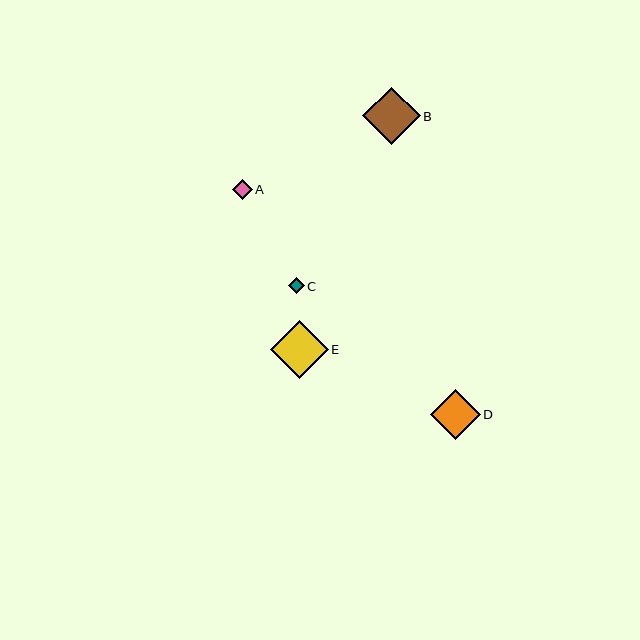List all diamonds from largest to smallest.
From largest to smallest: B, E, D, A, C.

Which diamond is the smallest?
Diamond C is the smallest with a size of approximately 15 pixels.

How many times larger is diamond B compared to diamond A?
Diamond B is approximately 2.9 times the size of diamond A.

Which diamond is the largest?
Diamond B is the largest with a size of approximately 58 pixels.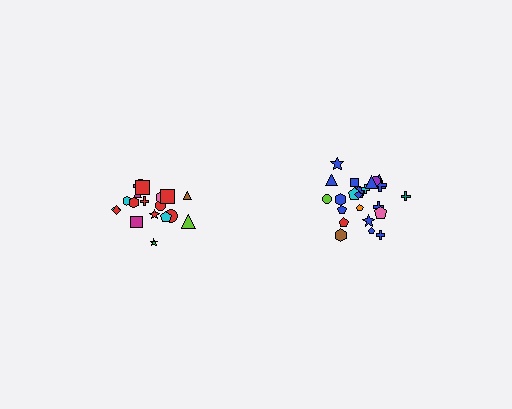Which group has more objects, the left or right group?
The right group.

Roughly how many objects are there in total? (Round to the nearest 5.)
Roughly 45 objects in total.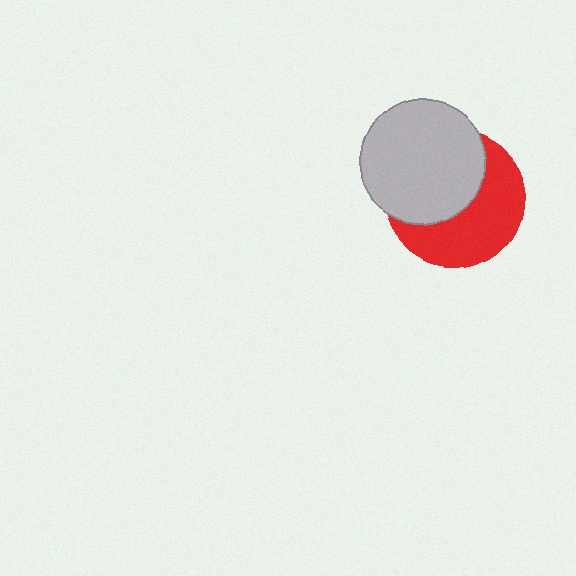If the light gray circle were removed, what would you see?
You would see the complete red circle.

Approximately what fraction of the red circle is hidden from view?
Roughly 49% of the red circle is hidden behind the light gray circle.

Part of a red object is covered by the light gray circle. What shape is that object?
It is a circle.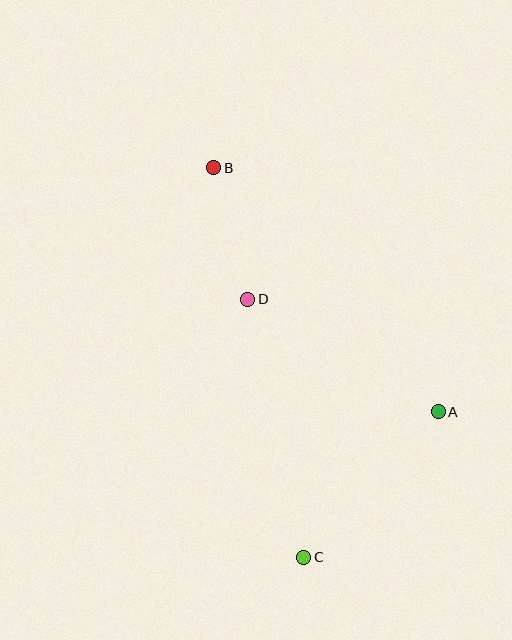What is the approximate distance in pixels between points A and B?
The distance between A and B is approximately 332 pixels.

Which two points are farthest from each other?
Points B and C are farthest from each other.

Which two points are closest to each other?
Points B and D are closest to each other.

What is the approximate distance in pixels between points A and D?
The distance between A and D is approximately 221 pixels.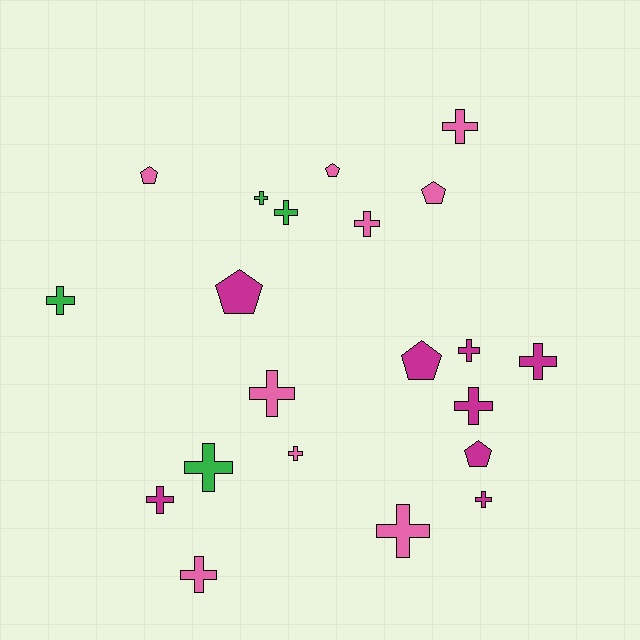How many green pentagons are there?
There are no green pentagons.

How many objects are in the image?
There are 21 objects.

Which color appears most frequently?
Pink, with 9 objects.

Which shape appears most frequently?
Cross, with 15 objects.